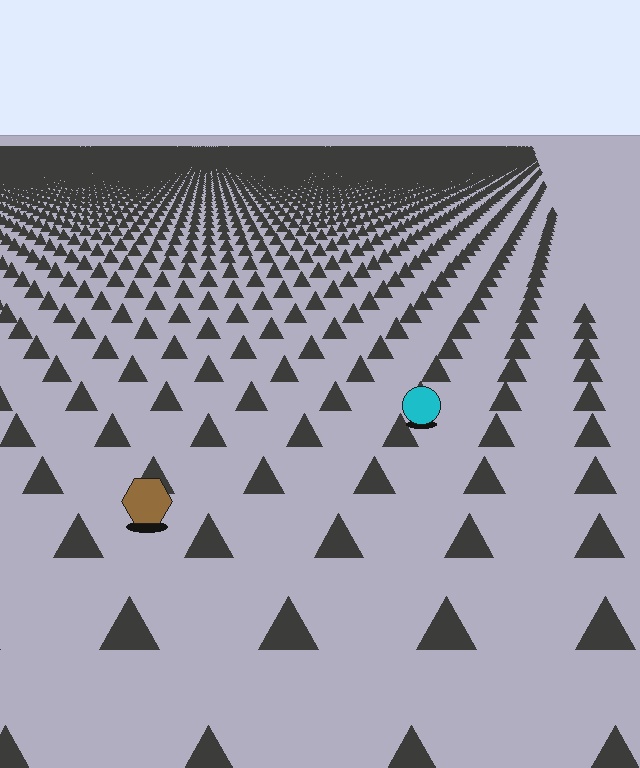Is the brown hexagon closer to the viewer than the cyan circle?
Yes. The brown hexagon is closer — you can tell from the texture gradient: the ground texture is coarser near it.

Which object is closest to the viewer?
The brown hexagon is closest. The texture marks near it are larger and more spread out.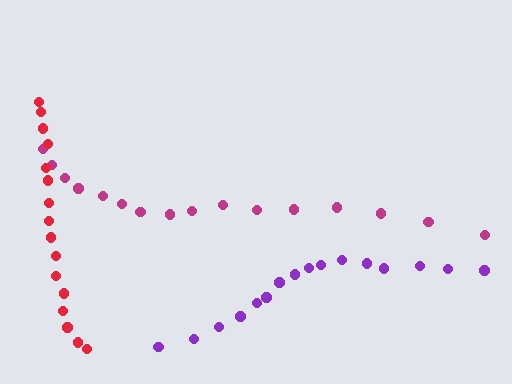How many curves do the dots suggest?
There are 3 distinct paths.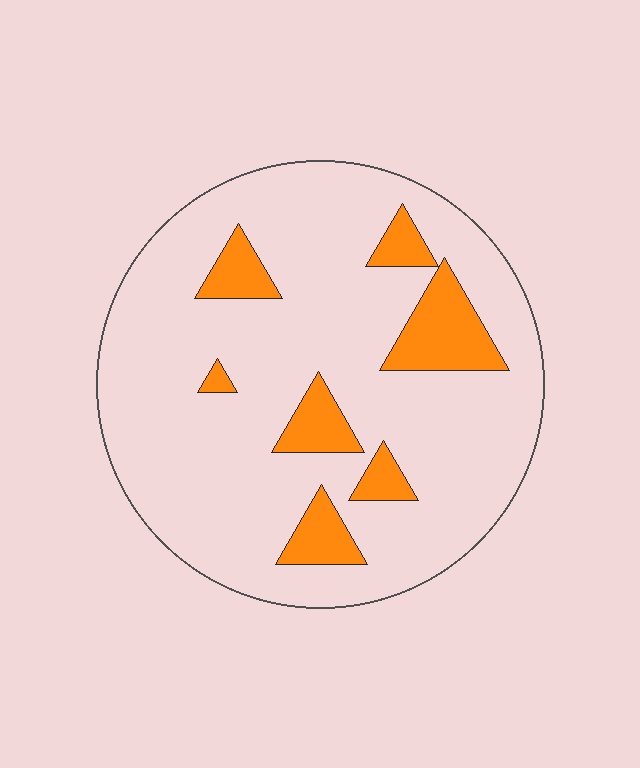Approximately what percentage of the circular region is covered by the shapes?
Approximately 15%.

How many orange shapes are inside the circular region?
7.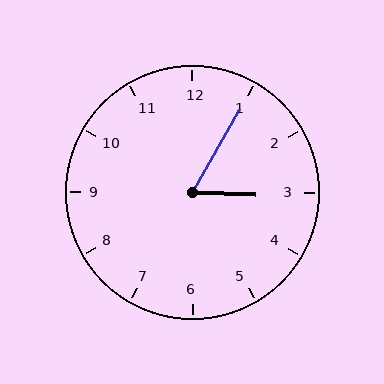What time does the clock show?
3:05.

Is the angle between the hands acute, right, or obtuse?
It is acute.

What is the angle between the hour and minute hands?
Approximately 62 degrees.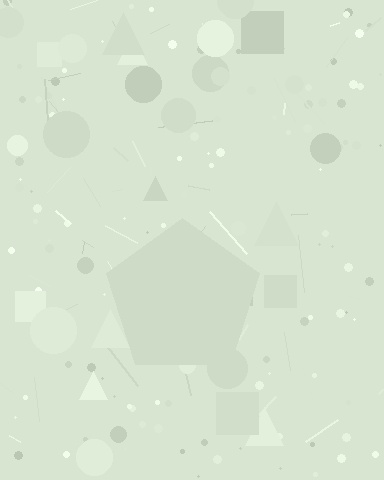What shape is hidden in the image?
A pentagon is hidden in the image.